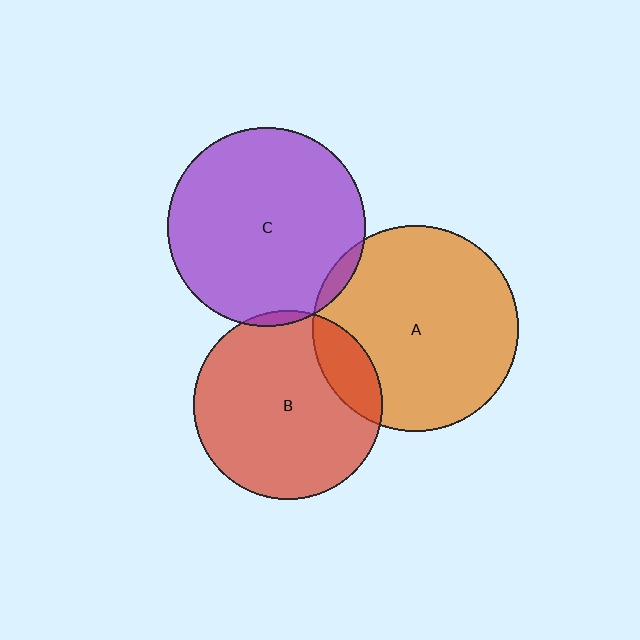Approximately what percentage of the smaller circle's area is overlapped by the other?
Approximately 5%.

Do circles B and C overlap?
Yes.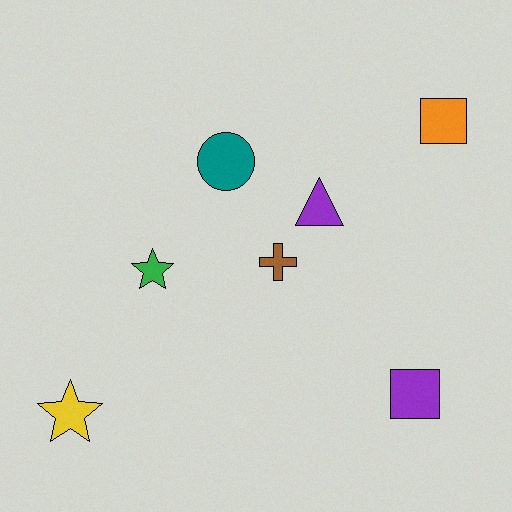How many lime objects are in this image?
There are no lime objects.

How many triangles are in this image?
There is 1 triangle.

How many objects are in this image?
There are 7 objects.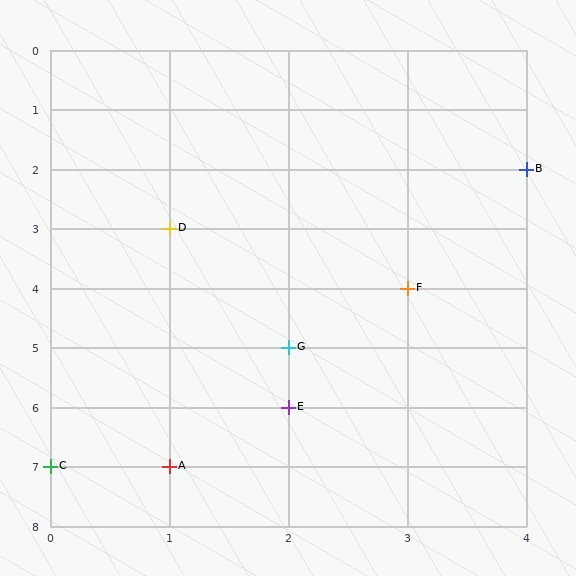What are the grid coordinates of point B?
Point B is at grid coordinates (4, 2).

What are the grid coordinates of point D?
Point D is at grid coordinates (1, 3).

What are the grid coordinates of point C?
Point C is at grid coordinates (0, 7).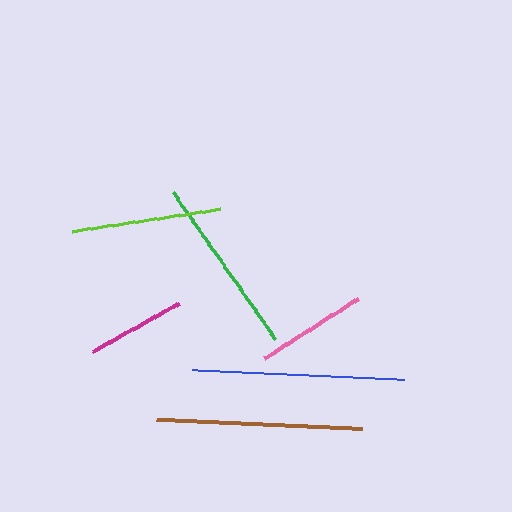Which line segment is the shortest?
The magenta line is the shortest at approximately 98 pixels.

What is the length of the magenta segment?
The magenta segment is approximately 98 pixels long.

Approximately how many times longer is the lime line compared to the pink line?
The lime line is approximately 1.3 times the length of the pink line.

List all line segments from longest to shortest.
From longest to shortest: blue, brown, green, lime, pink, magenta.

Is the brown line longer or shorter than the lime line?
The brown line is longer than the lime line.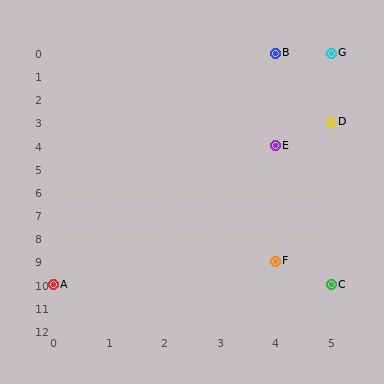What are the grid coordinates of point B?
Point B is at grid coordinates (4, 0).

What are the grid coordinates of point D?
Point D is at grid coordinates (5, 3).